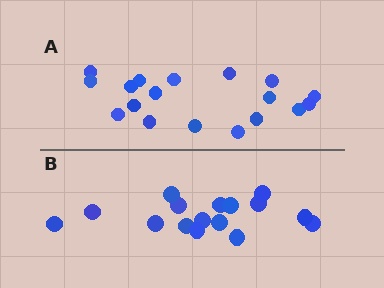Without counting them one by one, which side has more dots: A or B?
Region A (the top region) has more dots.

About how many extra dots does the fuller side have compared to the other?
Region A has just a few more — roughly 2 or 3 more dots than region B.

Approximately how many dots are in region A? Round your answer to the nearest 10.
About 20 dots. (The exact count is 18, which rounds to 20.)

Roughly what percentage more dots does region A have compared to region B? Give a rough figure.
About 10% more.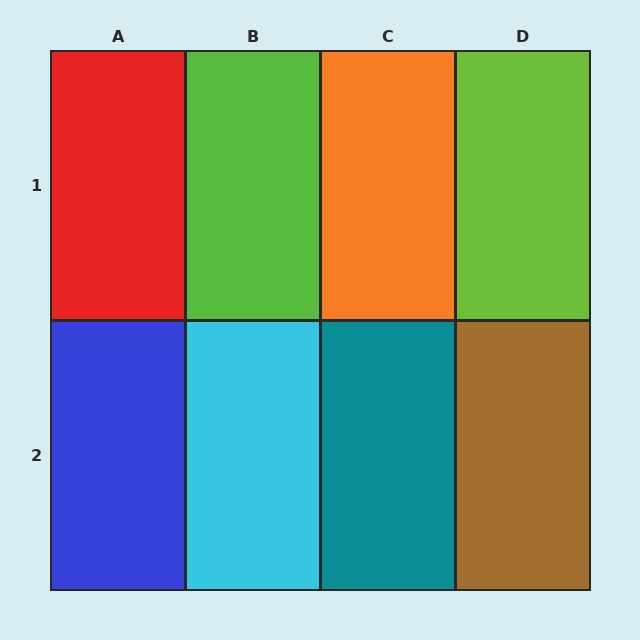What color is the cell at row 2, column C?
Teal.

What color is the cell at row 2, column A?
Blue.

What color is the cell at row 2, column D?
Brown.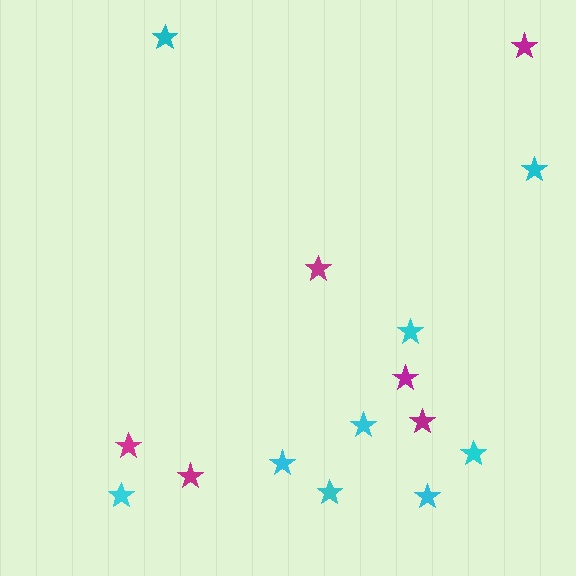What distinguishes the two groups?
There are 2 groups: one group of cyan stars (9) and one group of magenta stars (6).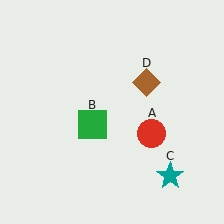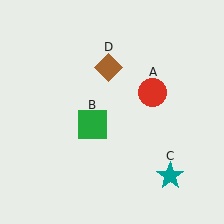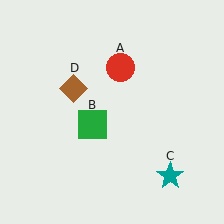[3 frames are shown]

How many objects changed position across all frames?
2 objects changed position: red circle (object A), brown diamond (object D).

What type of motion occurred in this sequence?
The red circle (object A), brown diamond (object D) rotated counterclockwise around the center of the scene.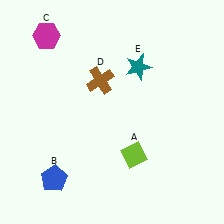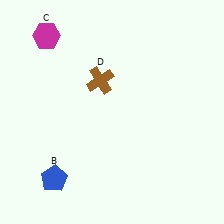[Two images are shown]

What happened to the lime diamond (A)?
The lime diamond (A) was removed in Image 2. It was in the bottom-right area of Image 1.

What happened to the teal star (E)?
The teal star (E) was removed in Image 2. It was in the top-right area of Image 1.